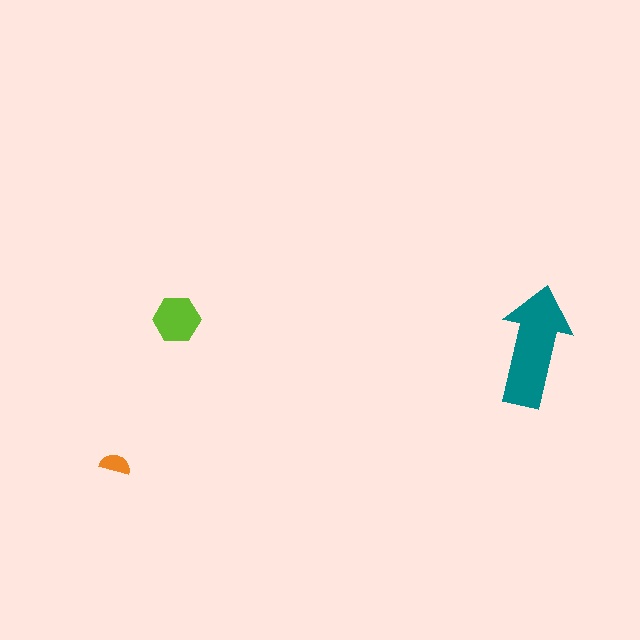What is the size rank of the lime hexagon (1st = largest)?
2nd.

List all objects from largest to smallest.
The teal arrow, the lime hexagon, the orange semicircle.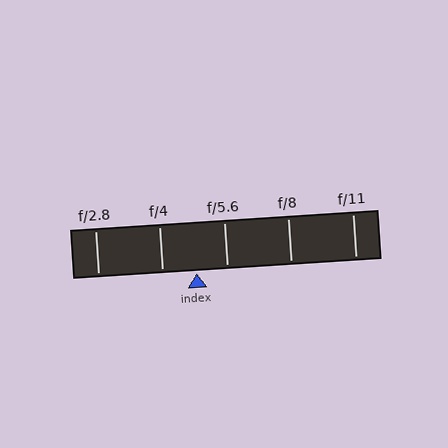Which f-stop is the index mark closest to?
The index mark is closest to f/5.6.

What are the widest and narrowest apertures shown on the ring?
The widest aperture shown is f/2.8 and the narrowest is f/11.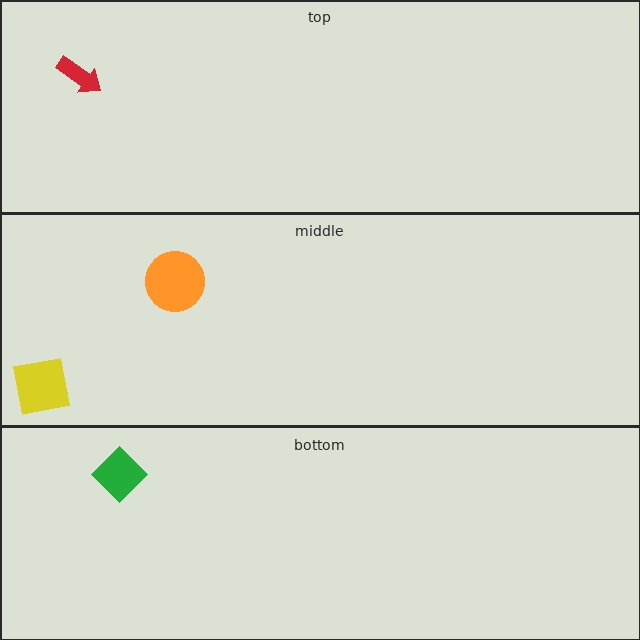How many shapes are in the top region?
1.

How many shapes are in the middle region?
2.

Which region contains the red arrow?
The top region.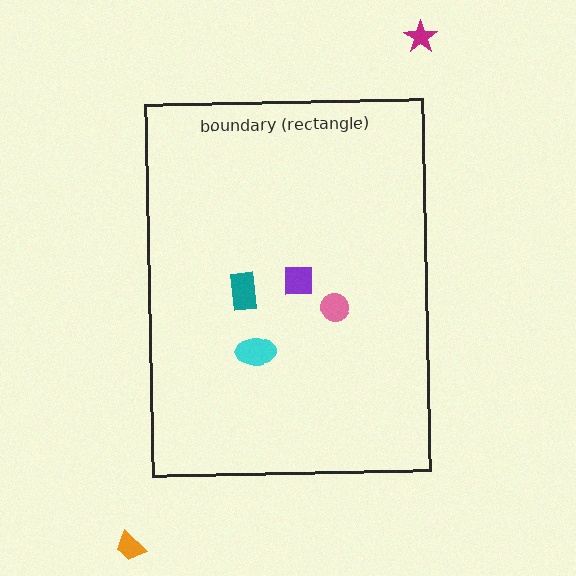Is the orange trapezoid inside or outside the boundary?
Outside.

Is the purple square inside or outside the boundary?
Inside.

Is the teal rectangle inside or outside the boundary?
Inside.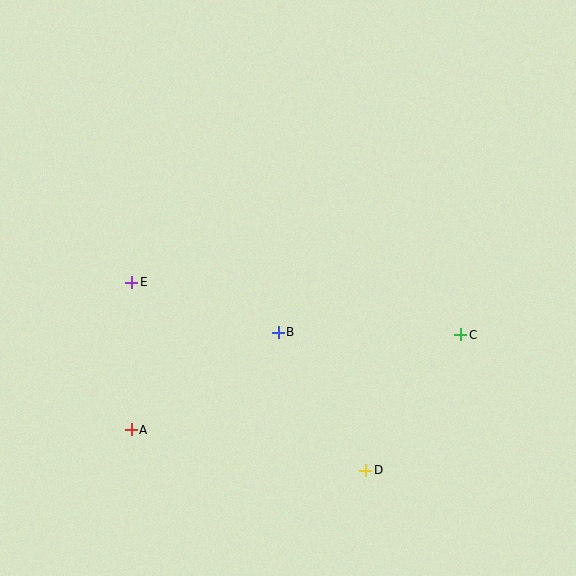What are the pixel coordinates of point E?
Point E is at (132, 282).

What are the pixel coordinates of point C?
Point C is at (461, 335).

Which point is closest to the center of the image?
Point B at (278, 332) is closest to the center.